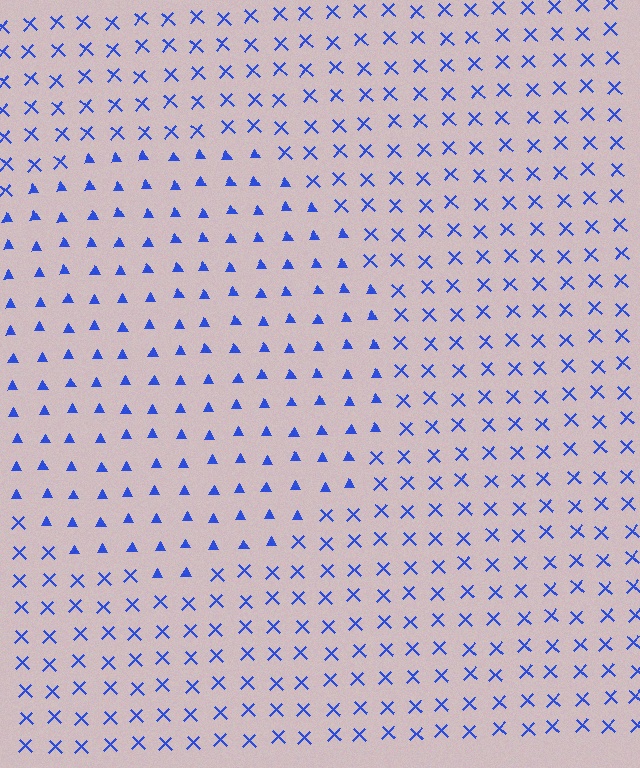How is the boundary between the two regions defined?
The boundary is defined by a change in element shape: triangles inside vs. X marks outside. All elements share the same color and spacing.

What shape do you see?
I see a circle.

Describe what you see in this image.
The image is filled with small blue elements arranged in a uniform grid. A circle-shaped region contains triangles, while the surrounding area contains X marks. The boundary is defined purely by the change in element shape.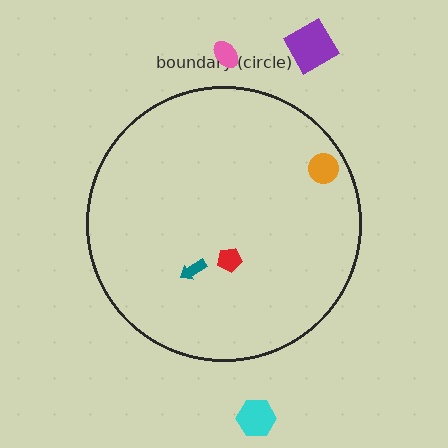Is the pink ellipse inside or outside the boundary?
Outside.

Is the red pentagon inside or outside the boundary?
Inside.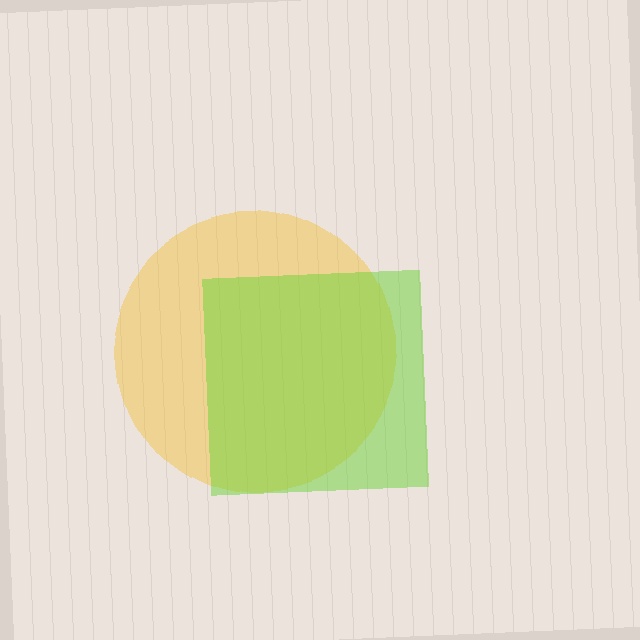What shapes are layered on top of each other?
The layered shapes are: a yellow circle, a lime square.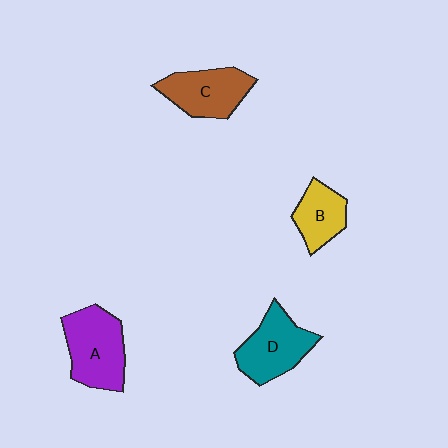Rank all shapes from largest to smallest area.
From largest to smallest: A (purple), D (teal), C (brown), B (yellow).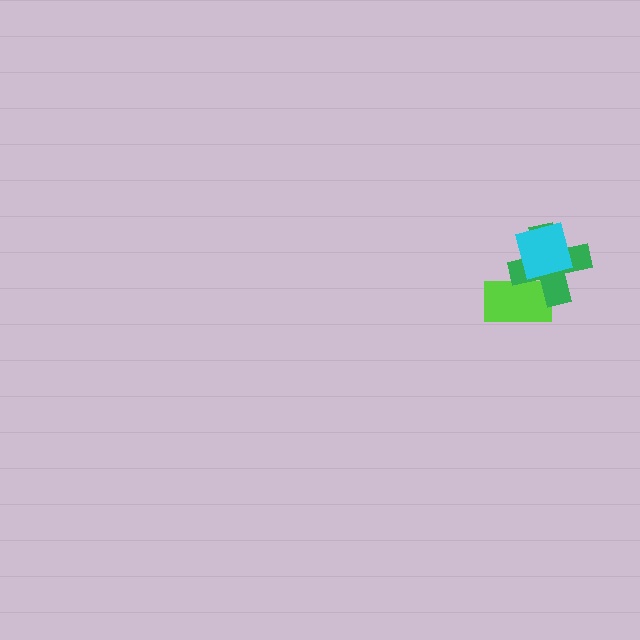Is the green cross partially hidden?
Yes, it is partially covered by another shape.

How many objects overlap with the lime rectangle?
2 objects overlap with the lime rectangle.